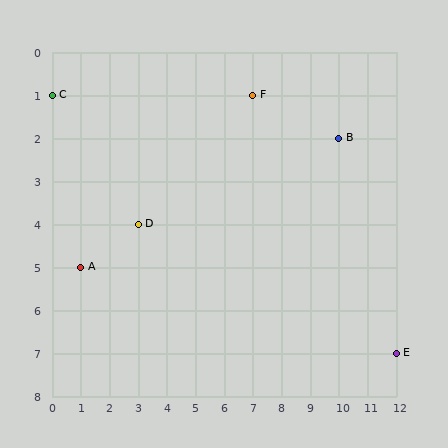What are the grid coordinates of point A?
Point A is at grid coordinates (1, 5).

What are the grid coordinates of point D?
Point D is at grid coordinates (3, 4).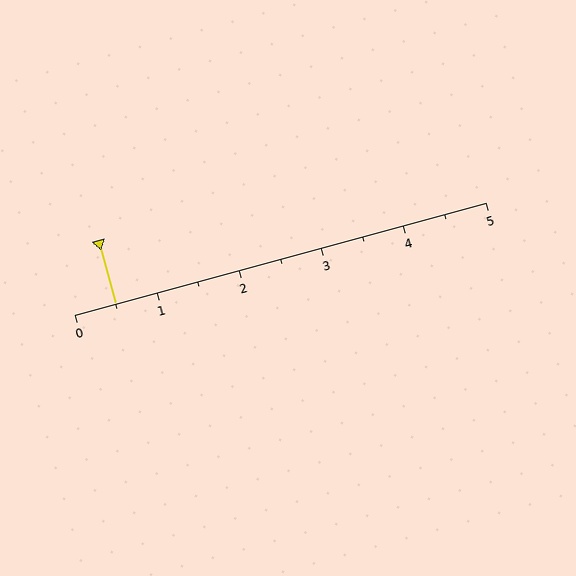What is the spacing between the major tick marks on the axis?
The major ticks are spaced 1 apart.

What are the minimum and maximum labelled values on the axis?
The axis runs from 0 to 5.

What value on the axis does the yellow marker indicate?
The marker indicates approximately 0.5.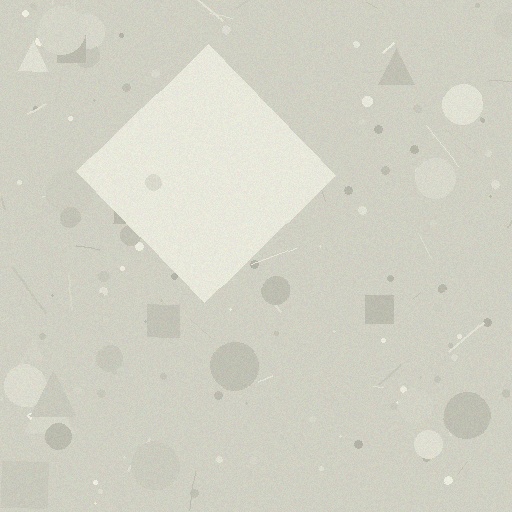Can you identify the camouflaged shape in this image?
The camouflaged shape is a diamond.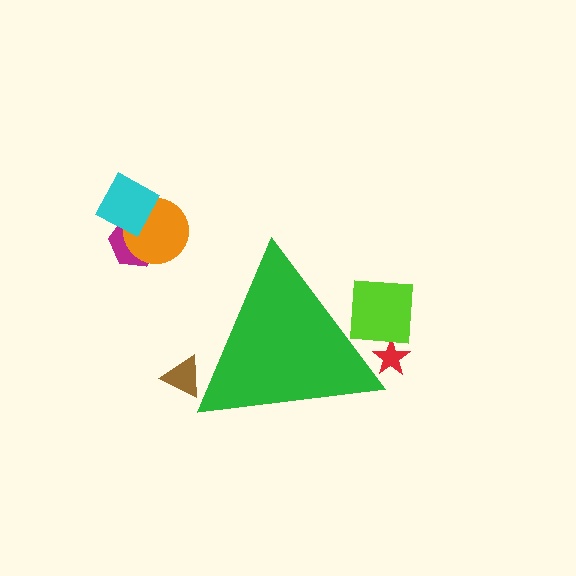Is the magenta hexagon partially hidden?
No, the magenta hexagon is fully visible.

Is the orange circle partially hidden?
No, the orange circle is fully visible.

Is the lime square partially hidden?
Yes, the lime square is partially hidden behind the green triangle.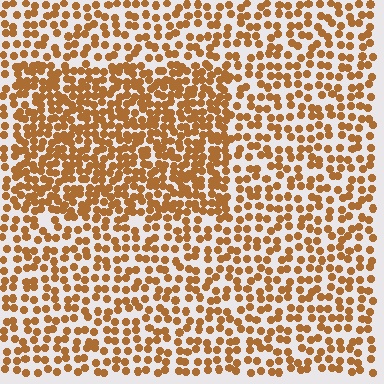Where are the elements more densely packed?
The elements are more densely packed inside the rectangle boundary.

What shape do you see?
I see a rectangle.